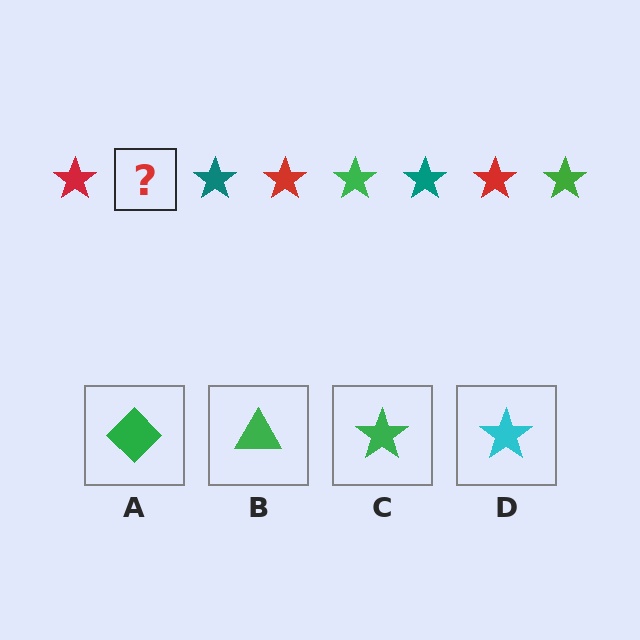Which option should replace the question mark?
Option C.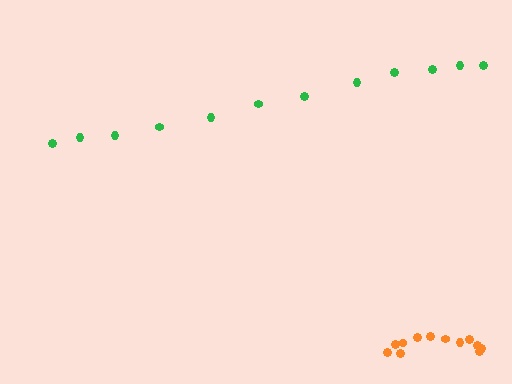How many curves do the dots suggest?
There are 2 distinct paths.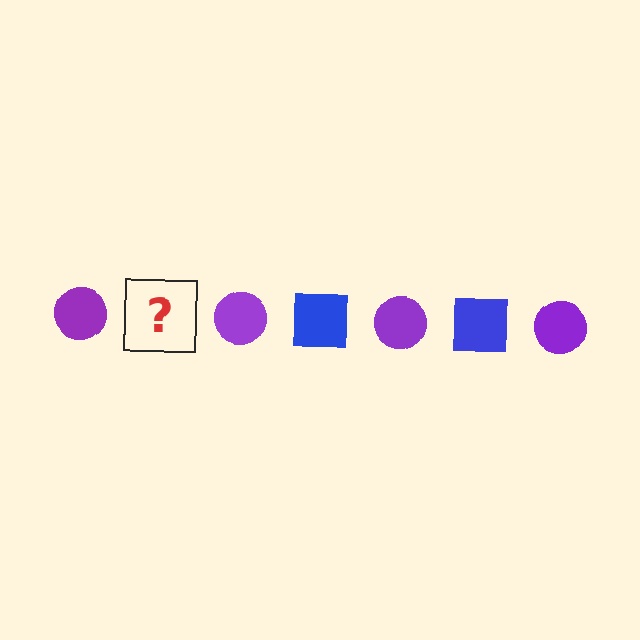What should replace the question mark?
The question mark should be replaced with a blue square.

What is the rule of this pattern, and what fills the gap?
The rule is that the pattern alternates between purple circle and blue square. The gap should be filled with a blue square.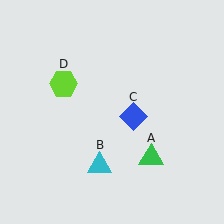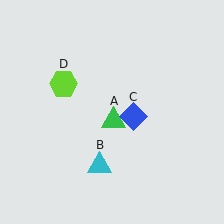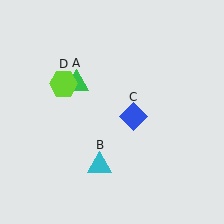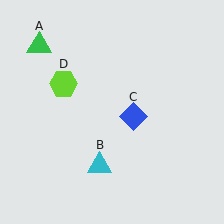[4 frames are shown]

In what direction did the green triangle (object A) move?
The green triangle (object A) moved up and to the left.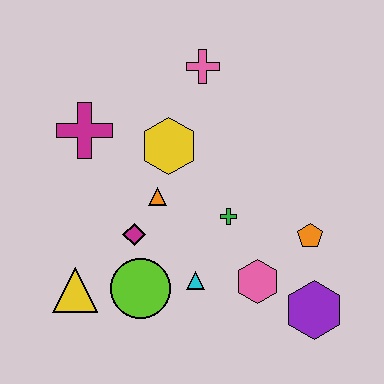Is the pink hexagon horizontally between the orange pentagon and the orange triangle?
Yes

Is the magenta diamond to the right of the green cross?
No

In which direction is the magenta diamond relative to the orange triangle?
The magenta diamond is below the orange triangle.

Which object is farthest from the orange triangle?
The purple hexagon is farthest from the orange triangle.